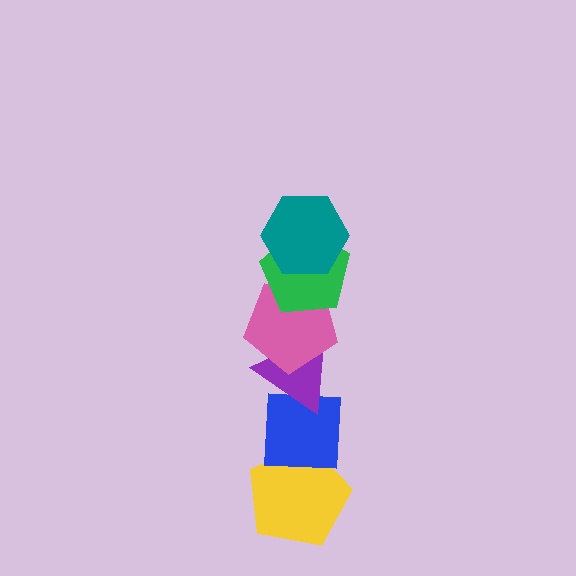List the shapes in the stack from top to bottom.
From top to bottom: the teal hexagon, the green pentagon, the pink pentagon, the purple triangle, the blue square, the yellow pentagon.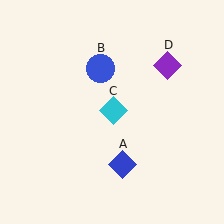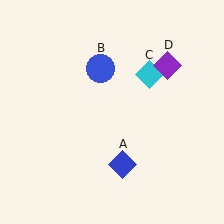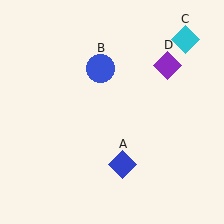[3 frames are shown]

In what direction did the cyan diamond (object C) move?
The cyan diamond (object C) moved up and to the right.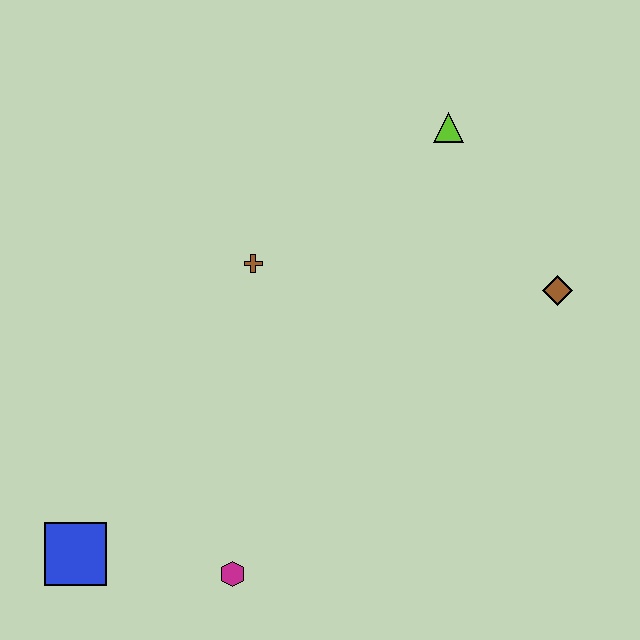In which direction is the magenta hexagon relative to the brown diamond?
The magenta hexagon is to the left of the brown diamond.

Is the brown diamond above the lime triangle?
No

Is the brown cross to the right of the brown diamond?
No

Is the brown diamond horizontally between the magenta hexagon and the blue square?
No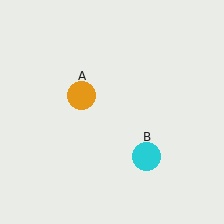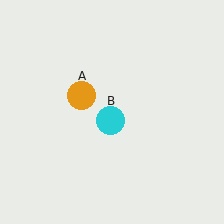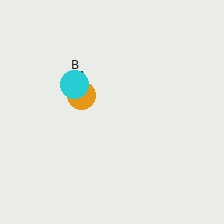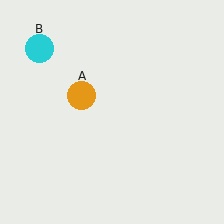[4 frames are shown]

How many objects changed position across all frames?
1 object changed position: cyan circle (object B).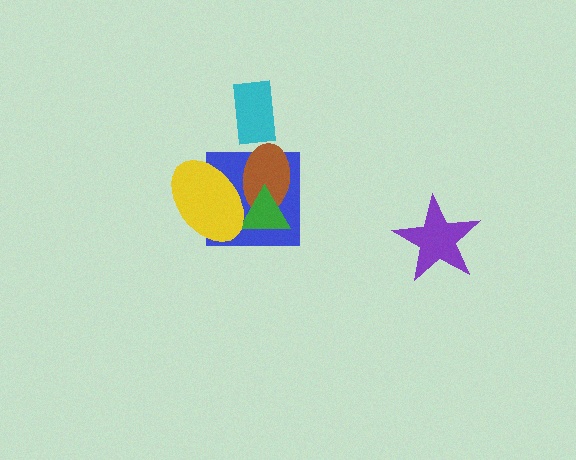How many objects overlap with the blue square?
3 objects overlap with the blue square.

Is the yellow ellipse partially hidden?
No, no other shape covers it.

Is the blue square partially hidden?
Yes, it is partially covered by another shape.